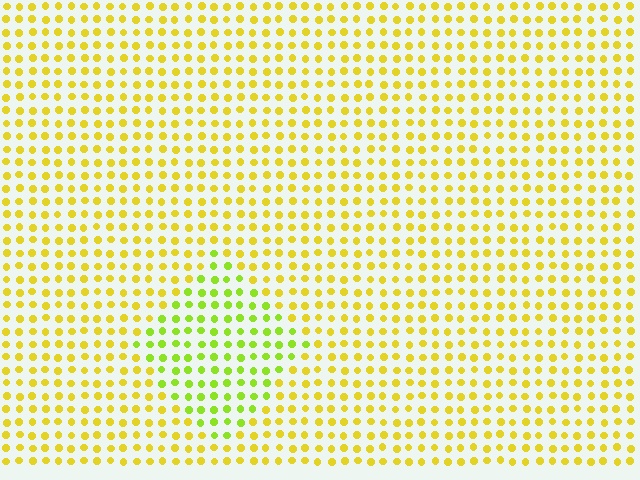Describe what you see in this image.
The image is filled with small yellow elements in a uniform arrangement. A diamond-shaped region is visible where the elements are tinted to a slightly different hue, forming a subtle color boundary.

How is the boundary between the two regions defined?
The boundary is defined purely by a slight shift in hue (about 33 degrees). Spacing, size, and orientation are identical on both sides.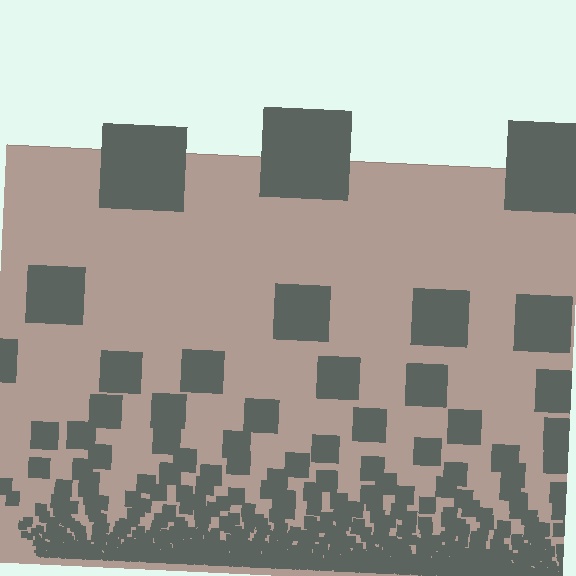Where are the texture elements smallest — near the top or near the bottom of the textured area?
Near the bottom.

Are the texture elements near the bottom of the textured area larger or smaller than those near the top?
Smaller. The gradient is inverted — elements near the bottom are smaller and denser.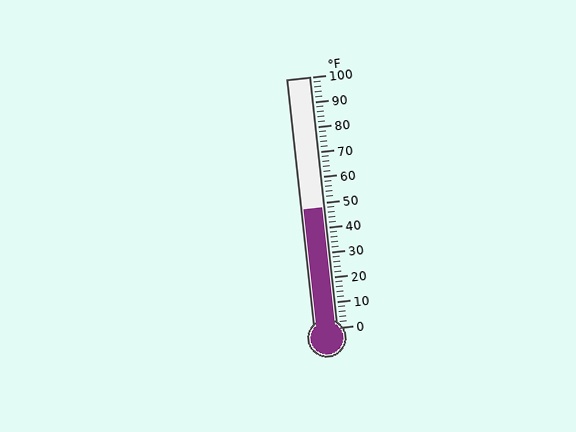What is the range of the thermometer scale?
The thermometer scale ranges from 0°F to 100°F.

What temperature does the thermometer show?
The thermometer shows approximately 48°F.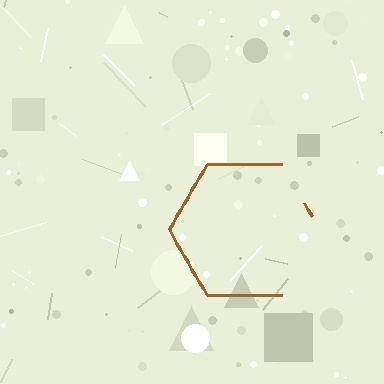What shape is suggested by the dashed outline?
The dashed outline suggests a hexagon.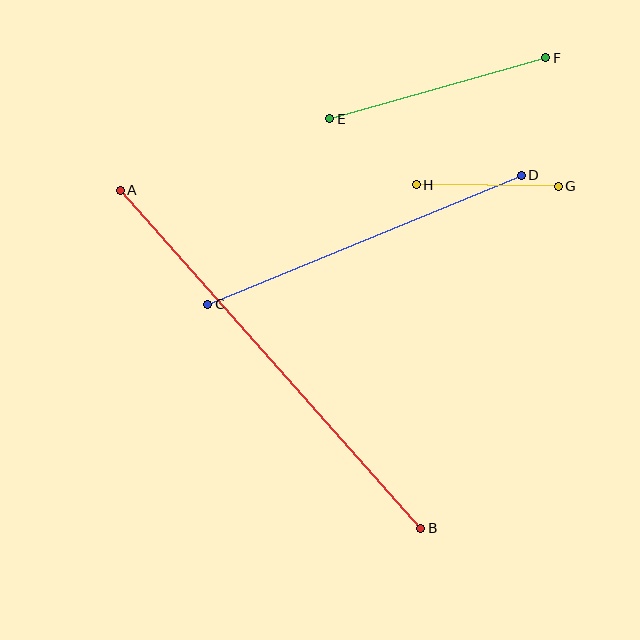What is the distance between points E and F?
The distance is approximately 224 pixels.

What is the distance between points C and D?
The distance is approximately 339 pixels.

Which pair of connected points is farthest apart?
Points A and B are farthest apart.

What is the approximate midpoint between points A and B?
The midpoint is at approximately (271, 359) pixels.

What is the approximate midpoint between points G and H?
The midpoint is at approximately (487, 186) pixels.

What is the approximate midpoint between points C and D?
The midpoint is at approximately (365, 240) pixels.